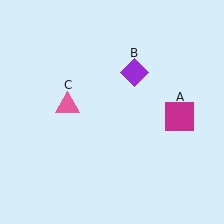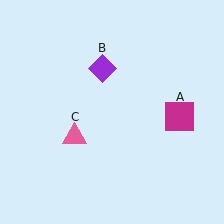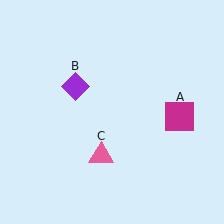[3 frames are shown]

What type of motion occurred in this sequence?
The purple diamond (object B), pink triangle (object C) rotated counterclockwise around the center of the scene.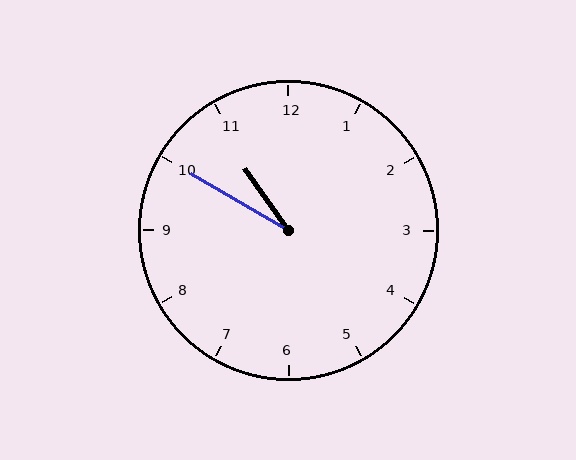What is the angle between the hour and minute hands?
Approximately 25 degrees.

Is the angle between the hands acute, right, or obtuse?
It is acute.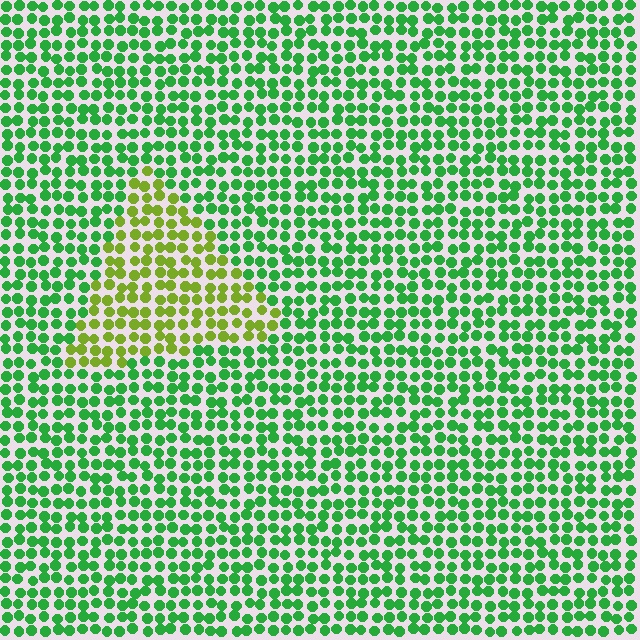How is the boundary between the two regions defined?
The boundary is defined purely by a slight shift in hue (about 46 degrees). Spacing, size, and orientation are identical on both sides.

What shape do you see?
I see a triangle.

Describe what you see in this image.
The image is filled with small green elements in a uniform arrangement. A triangle-shaped region is visible where the elements are tinted to a slightly different hue, forming a subtle color boundary.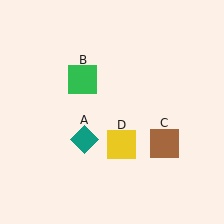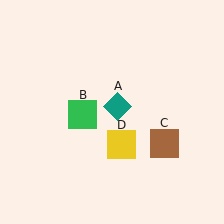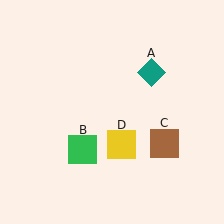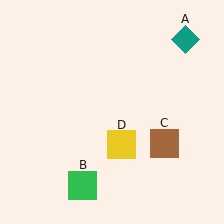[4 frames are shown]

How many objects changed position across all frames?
2 objects changed position: teal diamond (object A), green square (object B).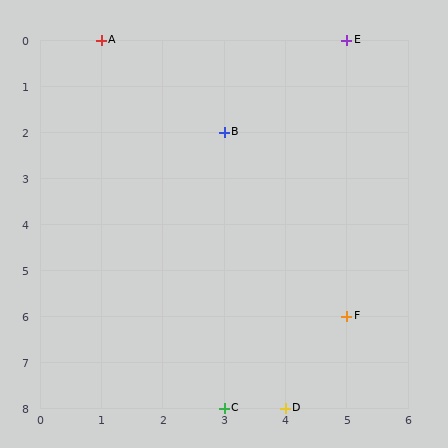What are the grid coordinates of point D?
Point D is at grid coordinates (4, 8).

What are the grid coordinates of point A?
Point A is at grid coordinates (1, 0).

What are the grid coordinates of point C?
Point C is at grid coordinates (3, 8).